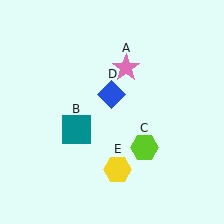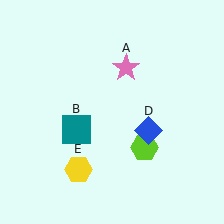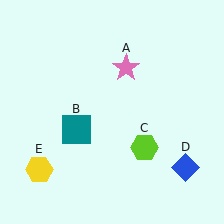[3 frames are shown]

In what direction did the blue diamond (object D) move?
The blue diamond (object D) moved down and to the right.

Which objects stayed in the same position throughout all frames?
Pink star (object A) and teal square (object B) and lime hexagon (object C) remained stationary.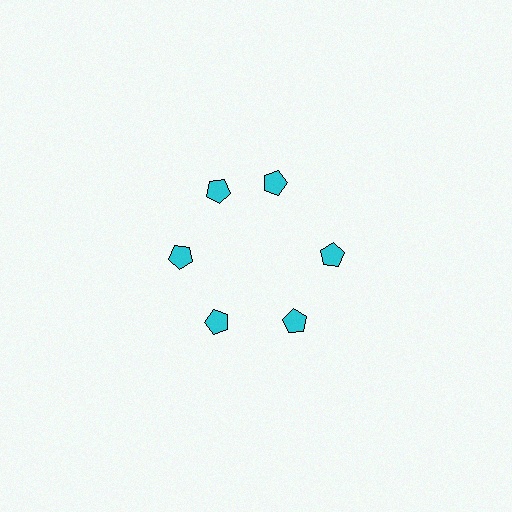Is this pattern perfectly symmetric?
No. The 6 cyan pentagons are arranged in a ring, but one element near the 1 o'clock position is rotated out of alignment along the ring, breaking the 6-fold rotational symmetry.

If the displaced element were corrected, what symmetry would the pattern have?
It would have 6-fold rotational symmetry — the pattern would map onto itself every 60 degrees.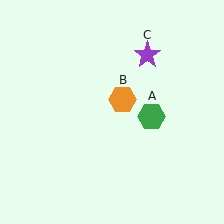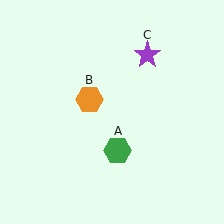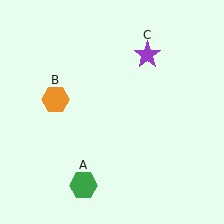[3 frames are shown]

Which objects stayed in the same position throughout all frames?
Purple star (object C) remained stationary.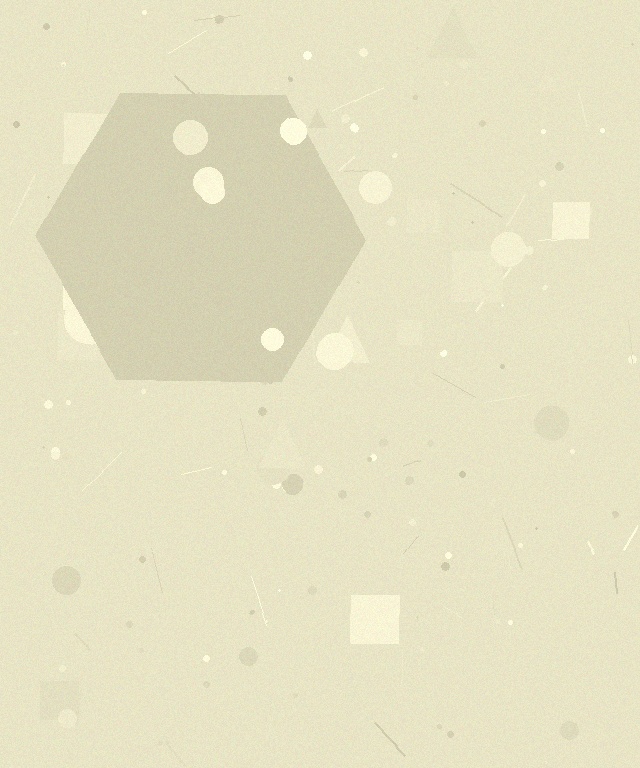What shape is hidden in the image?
A hexagon is hidden in the image.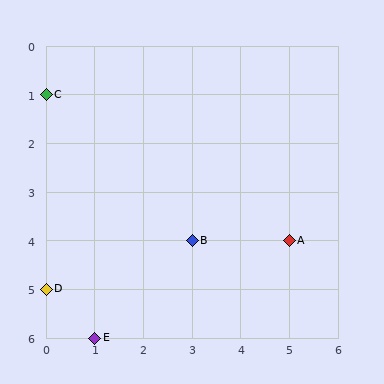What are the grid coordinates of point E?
Point E is at grid coordinates (1, 6).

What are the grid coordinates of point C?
Point C is at grid coordinates (0, 1).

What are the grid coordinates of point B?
Point B is at grid coordinates (3, 4).